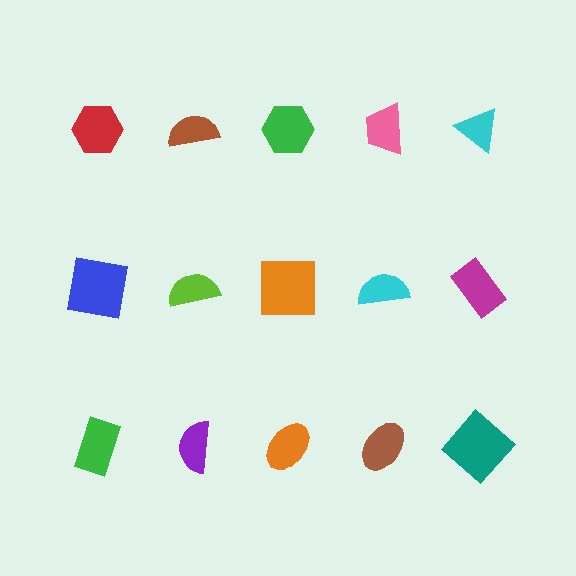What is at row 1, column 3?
A green hexagon.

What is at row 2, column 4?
A cyan semicircle.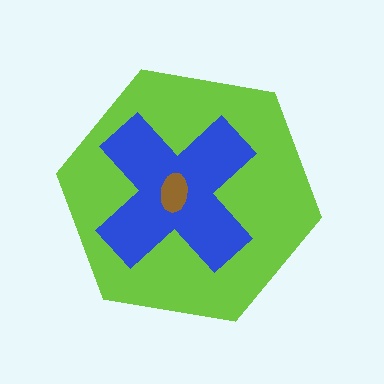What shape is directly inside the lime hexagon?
The blue cross.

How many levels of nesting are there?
3.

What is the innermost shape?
The brown ellipse.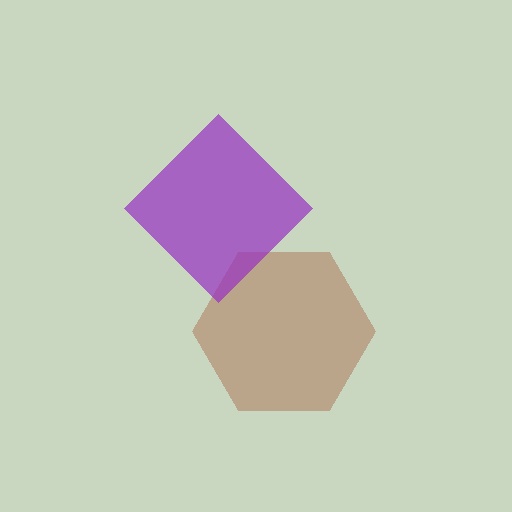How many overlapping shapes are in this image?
There are 2 overlapping shapes in the image.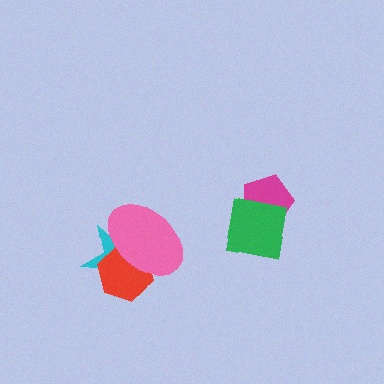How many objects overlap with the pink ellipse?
2 objects overlap with the pink ellipse.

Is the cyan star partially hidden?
Yes, it is partially covered by another shape.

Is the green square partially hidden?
No, no other shape covers it.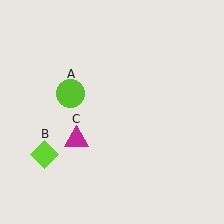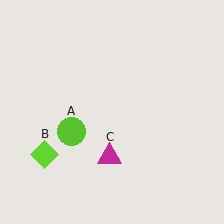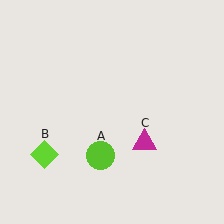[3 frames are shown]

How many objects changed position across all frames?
2 objects changed position: lime circle (object A), magenta triangle (object C).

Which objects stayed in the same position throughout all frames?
Lime diamond (object B) remained stationary.